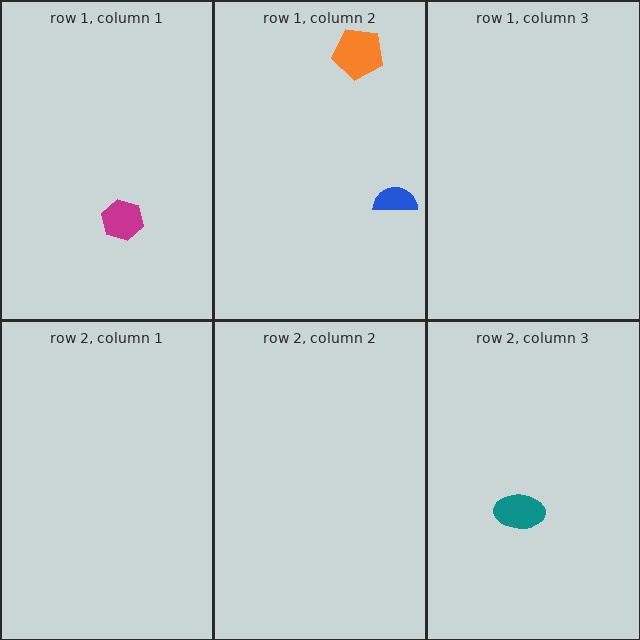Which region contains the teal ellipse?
The row 2, column 3 region.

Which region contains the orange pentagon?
The row 1, column 2 region.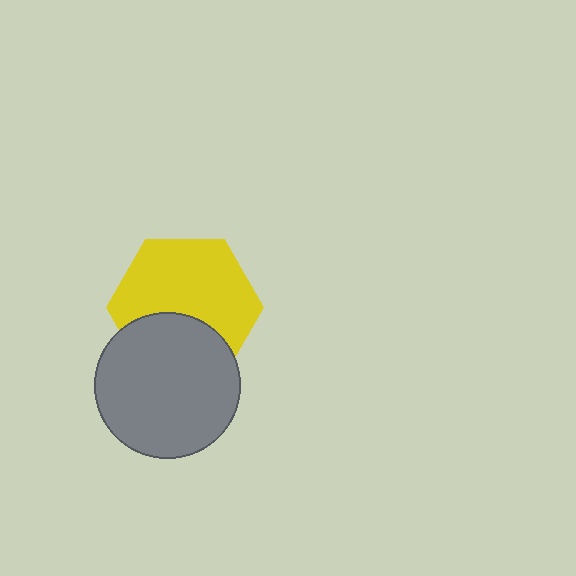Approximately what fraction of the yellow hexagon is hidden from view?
Roughly 34% of the yellow hexagon is hidden behind the gray circle.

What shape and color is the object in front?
The object in front is a gray circle.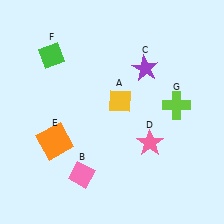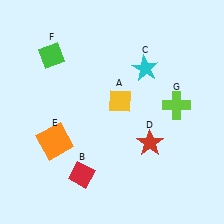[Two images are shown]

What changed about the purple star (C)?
In Image 1, C is purple. In Image 2, it changed to cyan.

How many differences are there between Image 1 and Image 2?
There are 3 differences between the two images.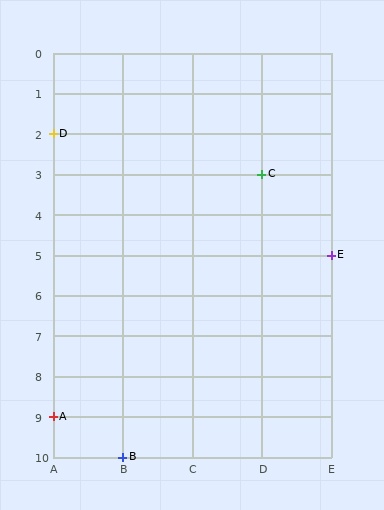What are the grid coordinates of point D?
Point D is at grid coordinates (A, 2).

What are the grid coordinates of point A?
Point A is at grid coordinates (A, 9).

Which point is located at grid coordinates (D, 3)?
Point C is at (D, 3).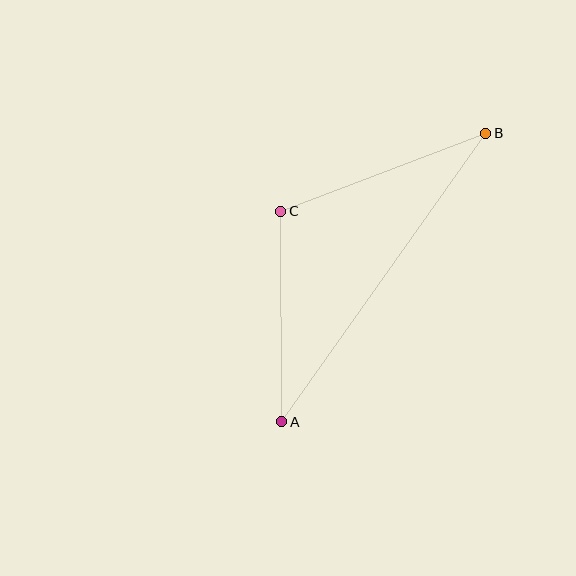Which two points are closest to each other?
Points A and C are closest to each other.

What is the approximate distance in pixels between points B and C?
The distance between B and C is approximately 219 pixels.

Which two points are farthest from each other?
Points A and B are farthest from each other.